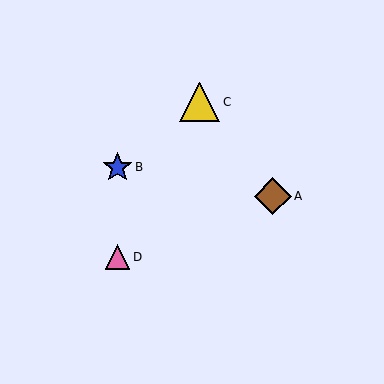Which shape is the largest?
The yellow triangle (labeled C) is the largest.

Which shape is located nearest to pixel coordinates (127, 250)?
The pink triangle (labeled D) at (118, 257) is nearest to that location.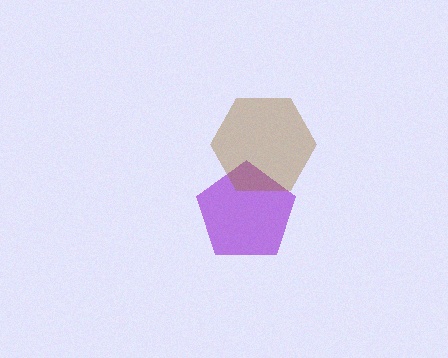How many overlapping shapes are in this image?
There are 2 overlapping shapes in the image.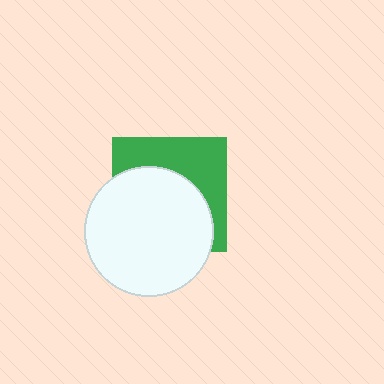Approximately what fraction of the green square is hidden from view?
Roughly 58% of the green square is hidden behind the white circle.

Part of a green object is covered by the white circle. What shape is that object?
It is a square.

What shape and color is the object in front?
The object in front is a white circle.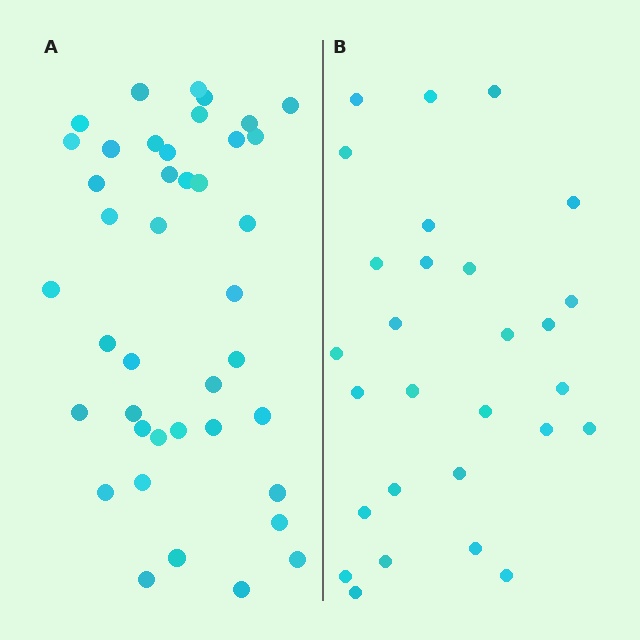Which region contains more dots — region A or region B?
Region A (the left region) has more dots.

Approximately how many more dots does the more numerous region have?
Region A has approximately 15 more dots than region B.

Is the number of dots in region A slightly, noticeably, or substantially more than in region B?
Region A has substantially more. The ratio is roughly 1.5 to 1.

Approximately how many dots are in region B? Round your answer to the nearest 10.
About 30 dots. (The exact count is 28, which rounds to 30.)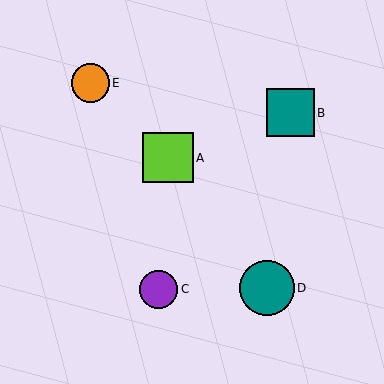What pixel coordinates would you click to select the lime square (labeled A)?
Click at (168, 158) to select the lime square A.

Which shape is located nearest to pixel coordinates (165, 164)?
The lime square (labeled A) at (168, 158) is nearest to that location.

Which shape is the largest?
The teal circle (labeled D) is the largest.